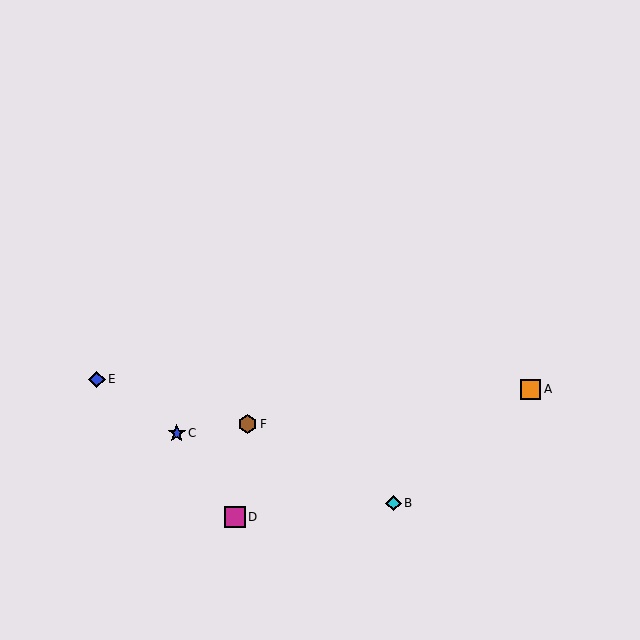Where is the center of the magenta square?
The center of the magenta square is at (235, 517).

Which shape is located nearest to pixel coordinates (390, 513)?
The cyan diamond (labeled B) at (393, 503) is nearest to that location.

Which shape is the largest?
The magenta square (labeled D) is the largest.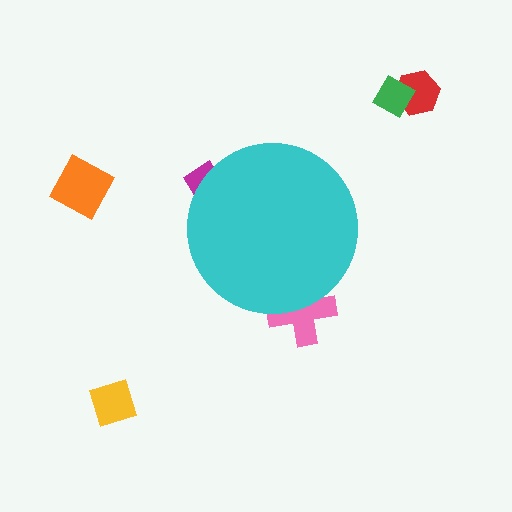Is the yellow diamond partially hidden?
No, the yellow diamond is fully visible.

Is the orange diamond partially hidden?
No, the orange diamond is fully visible.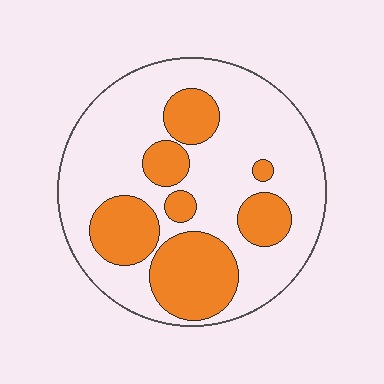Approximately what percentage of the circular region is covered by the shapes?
Approximately 30%.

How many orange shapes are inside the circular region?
7.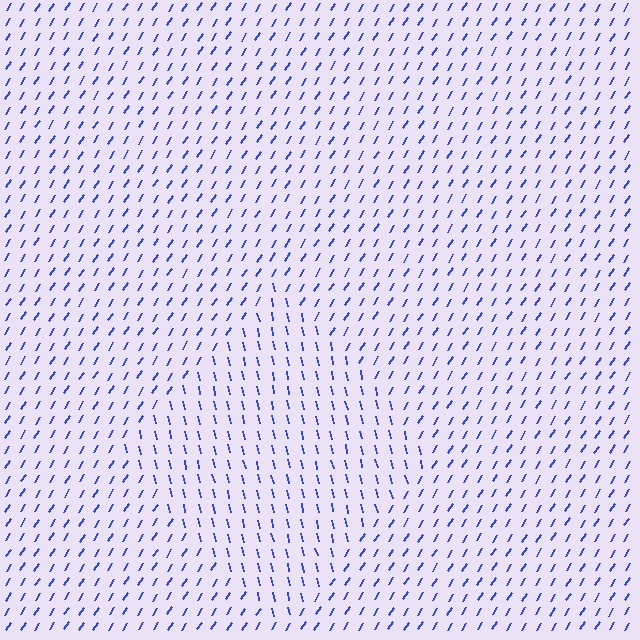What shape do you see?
I see a diamond.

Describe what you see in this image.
The image is filled with small blue line segments. A diamond region in the image has lines oriented differently from the surrounding lines, creating a visible texture boundary.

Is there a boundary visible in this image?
Yes, there is a texture boundary formed by a change in line orientation.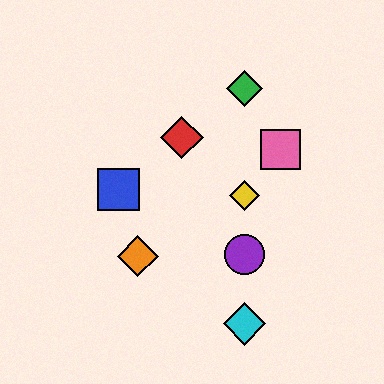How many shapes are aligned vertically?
4 shapes (the green diamond, the yellow diamond, the purple circle, the cyan diamond) are aligned vertically.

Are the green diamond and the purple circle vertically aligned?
Yes, both are at x≈245.